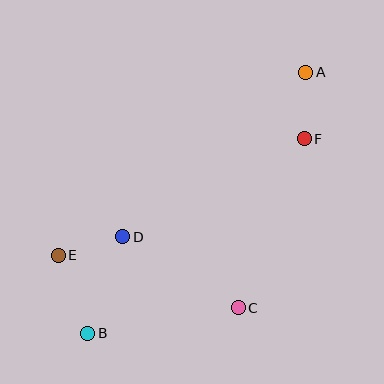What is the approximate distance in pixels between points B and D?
The distance between B and D is approximately 103 pixels.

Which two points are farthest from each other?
Points A and B are farthest from each other.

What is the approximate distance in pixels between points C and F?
The distance between C and F is approximately 181 pixels.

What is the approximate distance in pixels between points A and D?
The distance between A and D is approximately 246 pixels.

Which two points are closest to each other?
Points A and F are closest to each other.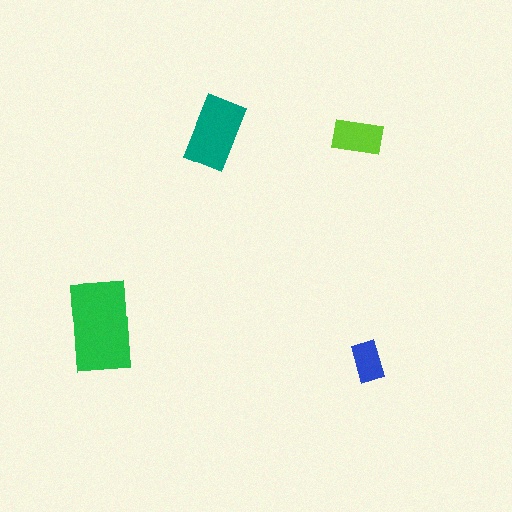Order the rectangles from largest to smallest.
the green one, the teal one, the lime one, the blue one.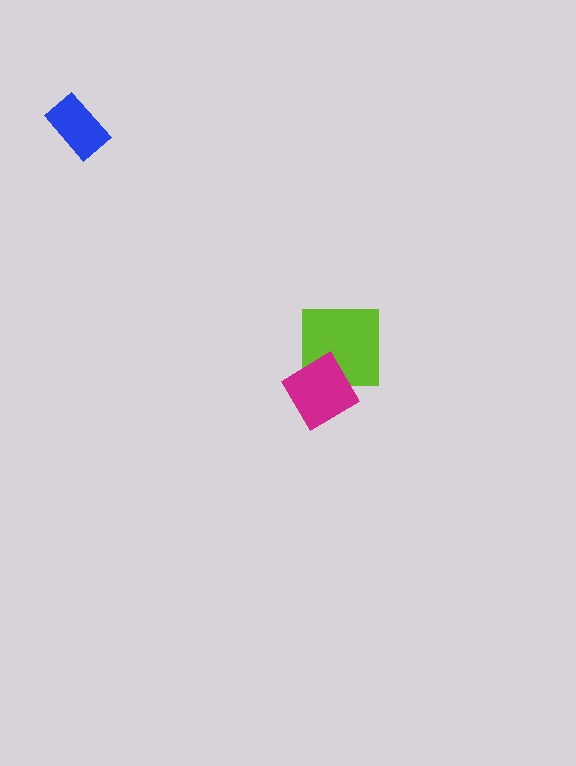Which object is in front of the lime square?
The magenta diamond is in front of the lime square.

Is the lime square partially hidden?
Yes, it is partially covered by another shape.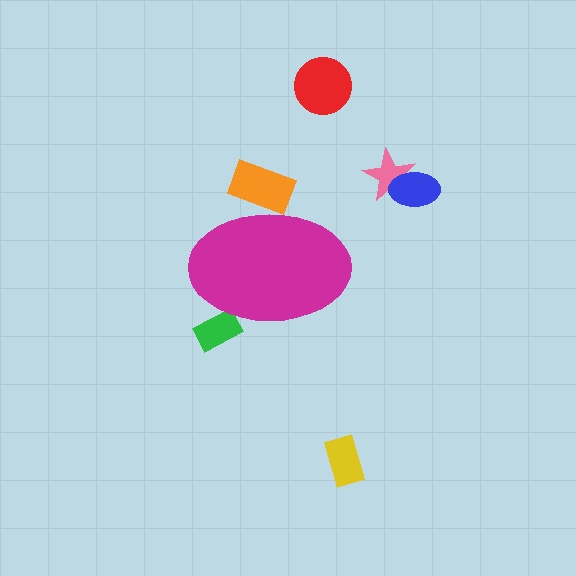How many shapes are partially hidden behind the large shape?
2 shapes are partially hidden.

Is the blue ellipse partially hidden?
No, the blue ellipse is fully visible.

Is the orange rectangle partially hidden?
Yes, the orange rectangle is partially hidden behind the magenta ellipse.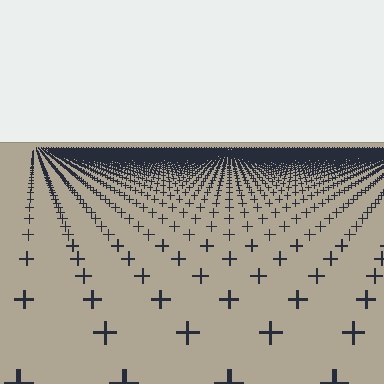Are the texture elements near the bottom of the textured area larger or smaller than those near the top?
Larger. Near the bottom, elements are closer to the viewer and appear at a bigger on-screen size.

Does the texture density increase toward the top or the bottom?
Density increases toward the top.